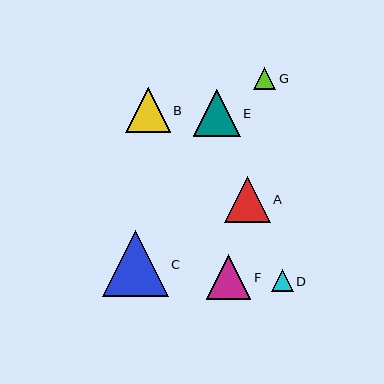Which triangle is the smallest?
Triangle D is the smallest with a size of approximately 22 pixels.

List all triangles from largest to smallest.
From largest to smallest: C, E, A, F, B, G, D.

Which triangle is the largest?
Triangle C is the largest with a size of approximately 66 pixels.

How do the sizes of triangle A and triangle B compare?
Triangle A and triangle B are approximately the same size.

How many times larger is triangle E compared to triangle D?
Triangle E is approximately 2.2 times the size of triangle D.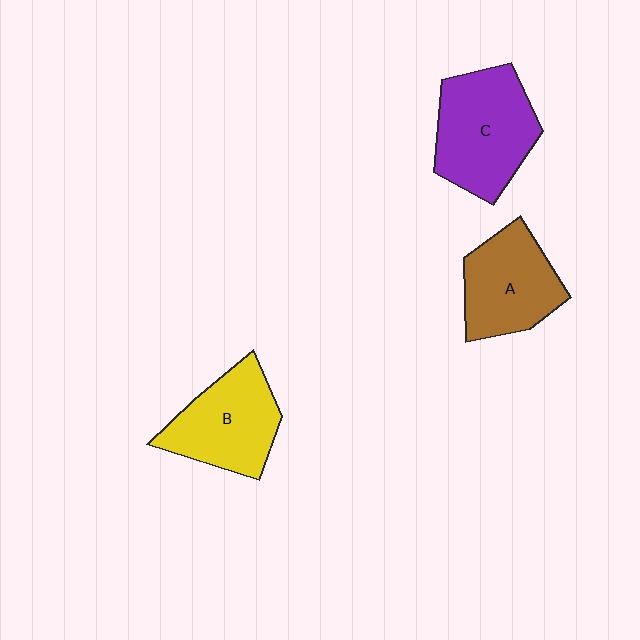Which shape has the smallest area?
Shape A (brown).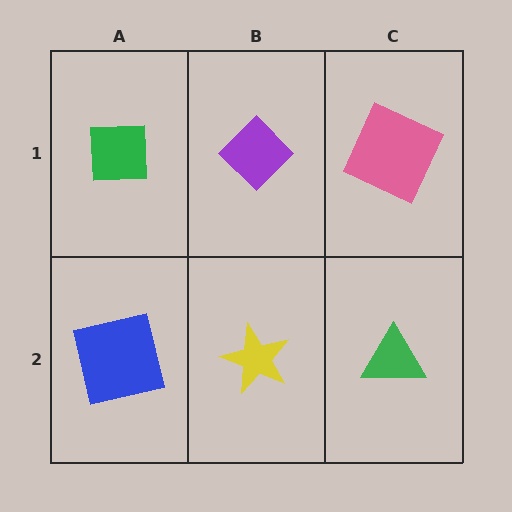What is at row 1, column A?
A green square.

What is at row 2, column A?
A blue square.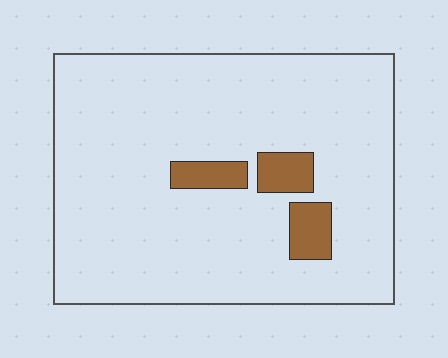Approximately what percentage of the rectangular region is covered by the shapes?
Approximately 10%.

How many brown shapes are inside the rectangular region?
3.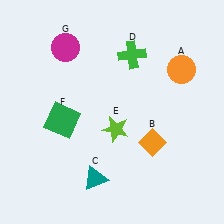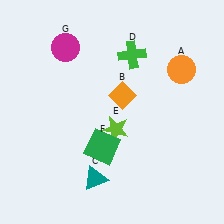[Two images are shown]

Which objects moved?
The objects that moved are: the orange diamond (B), the green square (F).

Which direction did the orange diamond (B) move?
The orange diamond (B) moved up.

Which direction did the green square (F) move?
The green square (F) moved right.